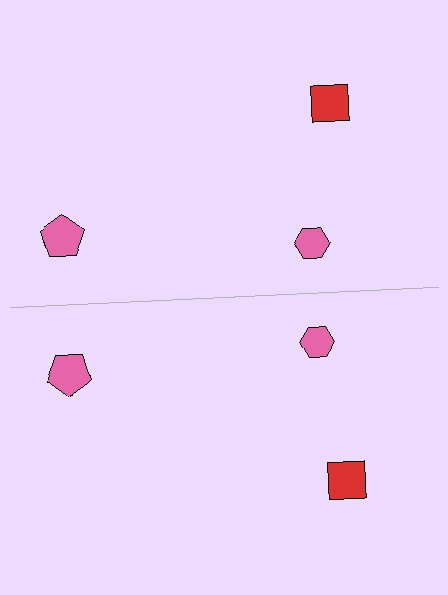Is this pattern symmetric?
Yes, this pattern has bilateral (reflection) symmetry.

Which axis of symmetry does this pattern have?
The pattern has a horizontal axis of symmetry running through the center of the image.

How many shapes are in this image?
There are 6 shapes in this image.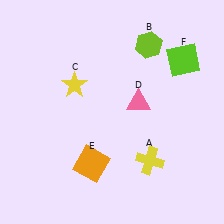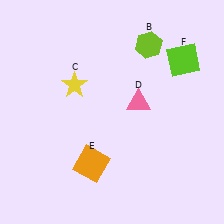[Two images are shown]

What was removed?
The yellow cross (A) was removed in Image 2.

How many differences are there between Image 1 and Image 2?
There is 1 difference between the two images.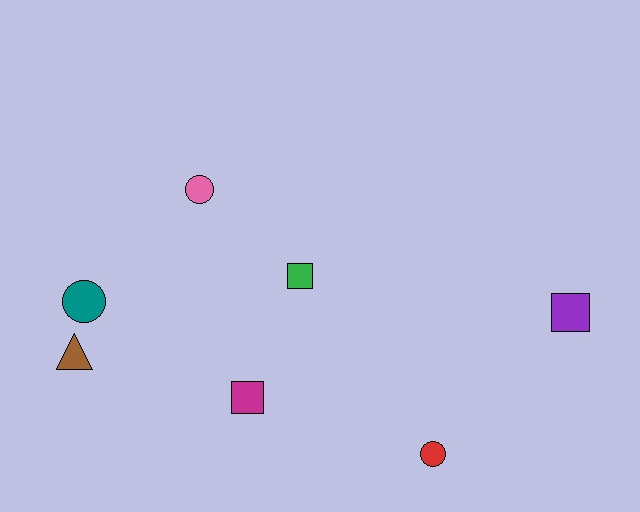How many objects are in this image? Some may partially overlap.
There are 7 objects.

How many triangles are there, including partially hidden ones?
There is 1 triangle.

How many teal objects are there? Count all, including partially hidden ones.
There is 1 teal object.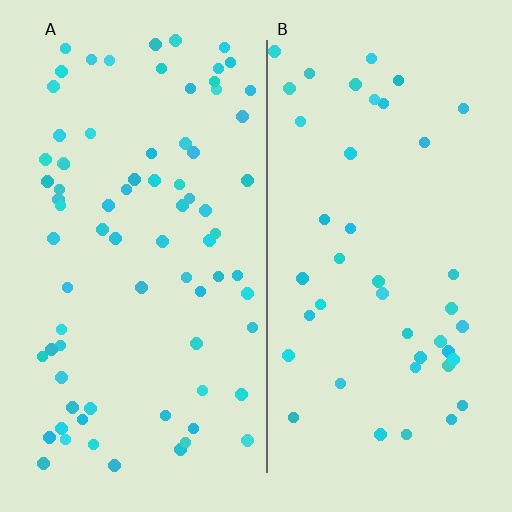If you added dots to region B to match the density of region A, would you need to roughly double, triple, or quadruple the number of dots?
Approximately double.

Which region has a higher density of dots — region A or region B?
A (the left).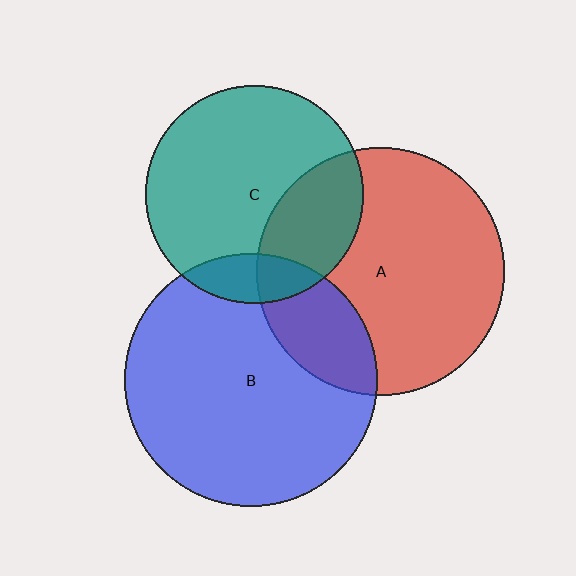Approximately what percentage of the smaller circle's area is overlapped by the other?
Approximately 30%.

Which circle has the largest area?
Circle B (blue).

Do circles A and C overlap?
Yes.